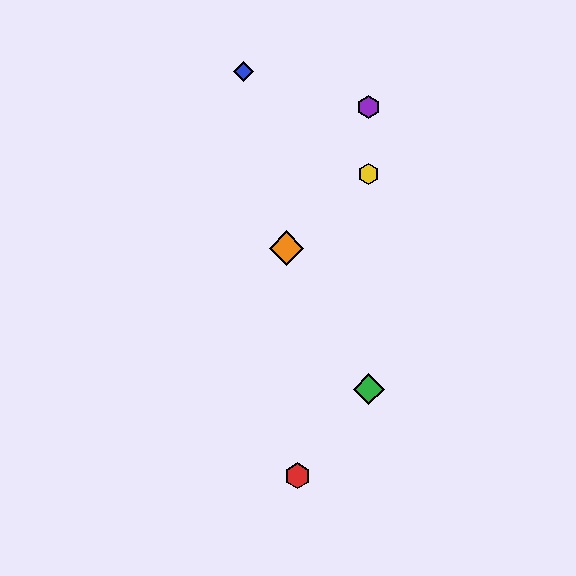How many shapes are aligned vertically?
3 shapes (the green diamond, the yellow hexagon, the purple hexagon) are aligned vertically.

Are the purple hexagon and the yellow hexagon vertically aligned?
Yes, both are at x≈369.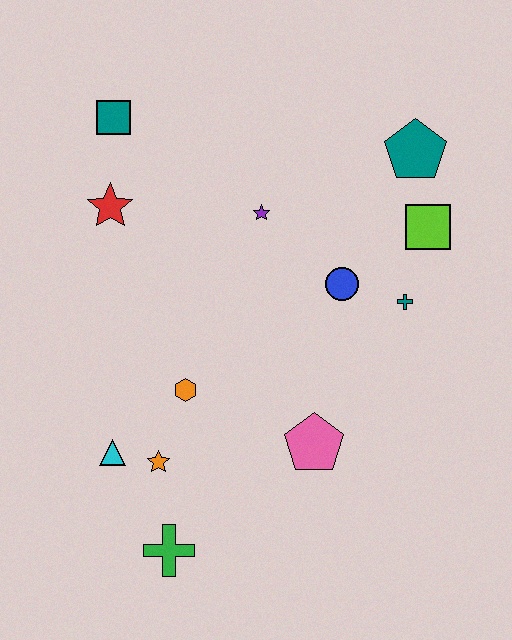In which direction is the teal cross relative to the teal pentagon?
The teal cross is below the teal pentagon.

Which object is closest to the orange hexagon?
The orange star is closest to the orange hexagon.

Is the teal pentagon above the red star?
Yes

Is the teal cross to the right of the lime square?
No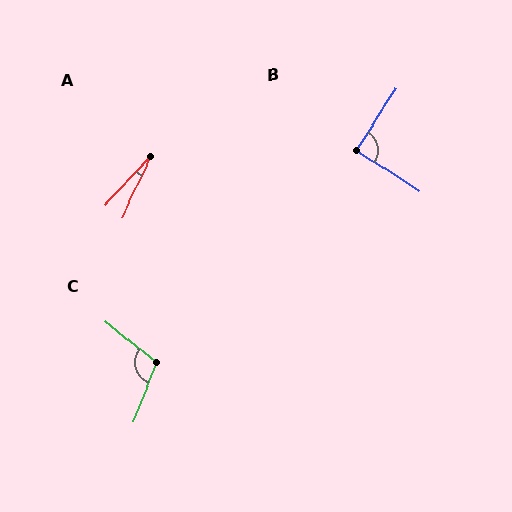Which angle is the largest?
C, at approximately 108 degrees.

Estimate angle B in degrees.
Approximately 90 degrees.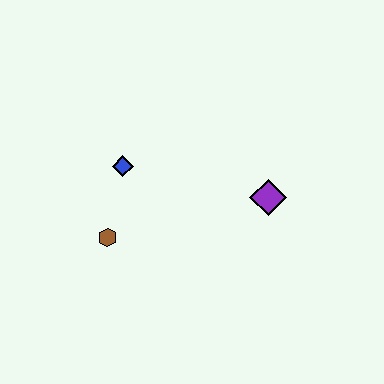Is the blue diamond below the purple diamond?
No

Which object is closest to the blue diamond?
The brown hexagon is closest to the blue diamond.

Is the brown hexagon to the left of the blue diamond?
Yes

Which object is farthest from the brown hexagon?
The purple diamond is farthest from the brown hexagon.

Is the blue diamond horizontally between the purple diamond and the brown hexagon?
Yes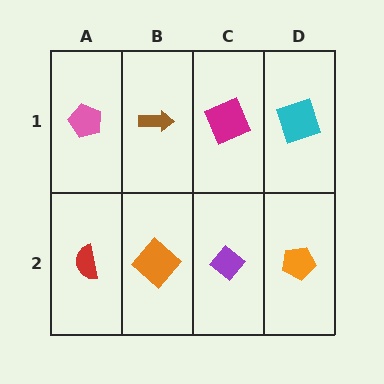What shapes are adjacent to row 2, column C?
A magenta square (row 1, column C), an orange diamond (row 2, column B), an orange pentagon (row 2, column D).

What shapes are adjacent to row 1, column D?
An orange pentagon (row 2, column D), a magenta square (row 1, column C).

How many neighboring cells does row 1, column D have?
2.